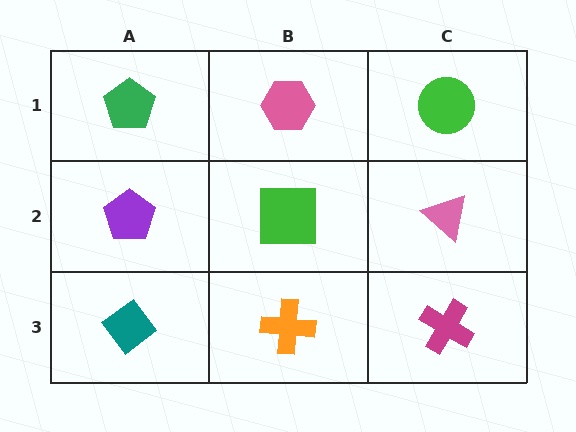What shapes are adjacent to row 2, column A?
A green pentagon (row 1, column A), a teal diamond (row 3, column A), a green square (row 2, column B).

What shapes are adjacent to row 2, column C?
A green circle (row 1, column C), a magenta cross (row 3, column C), a green square (row 2, column B).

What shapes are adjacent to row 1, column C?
A pink triangle (row 2, column C), a pink hexagon (row 1, column B).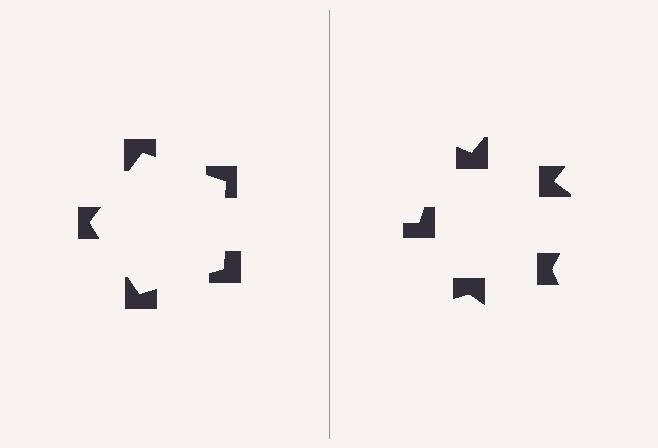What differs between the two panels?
The notched squares are positioned identically on both sides; only the wedge orientations differ. On the left they align to a pentagon; on the right they are misaligned.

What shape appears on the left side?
An illusory pentagon.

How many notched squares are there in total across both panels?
10 — 5 on each side.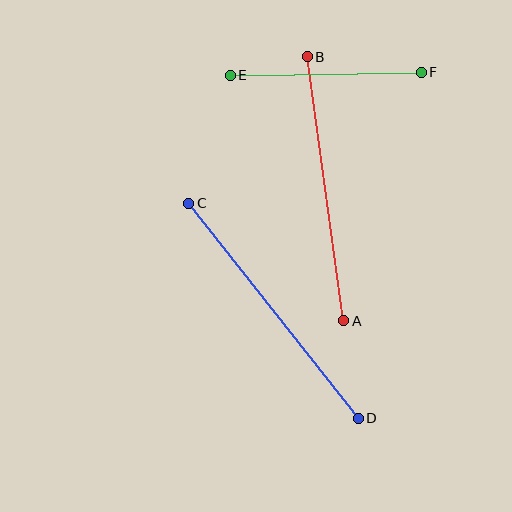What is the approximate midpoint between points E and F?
The midpoint is at approximately (326, 74) pixels.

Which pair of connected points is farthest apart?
Points C and D are farthest apart.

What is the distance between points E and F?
The distance is approximately 191 pixels.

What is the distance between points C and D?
The distance is approximately 274 pixels.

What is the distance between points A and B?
The distance is approximately 266 pixels.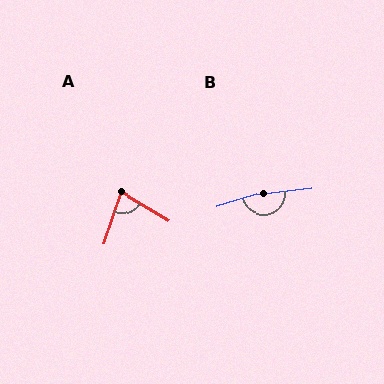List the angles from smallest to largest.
A (77°), B (169°).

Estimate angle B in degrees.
Approximately 169 degrees.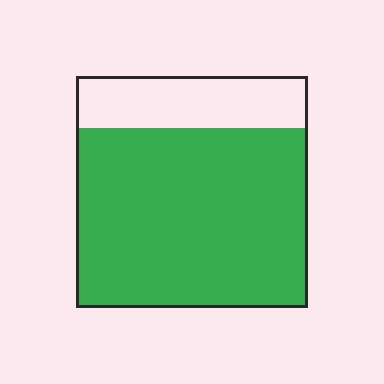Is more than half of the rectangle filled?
Yes.